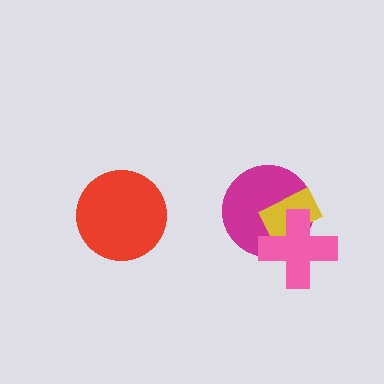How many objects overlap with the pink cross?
2 objects overlap with the pink cross.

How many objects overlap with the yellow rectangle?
2 objects overlap with the yellow rectangle.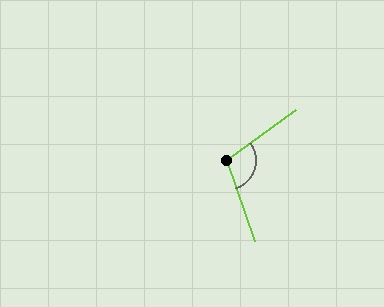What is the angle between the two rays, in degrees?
Approximately 107 degrees.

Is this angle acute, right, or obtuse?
It is obtuse.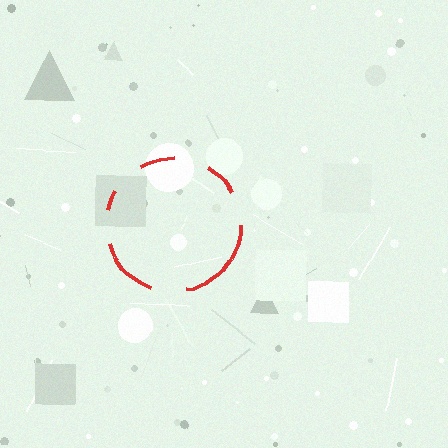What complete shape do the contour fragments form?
The contour fragments form a circle.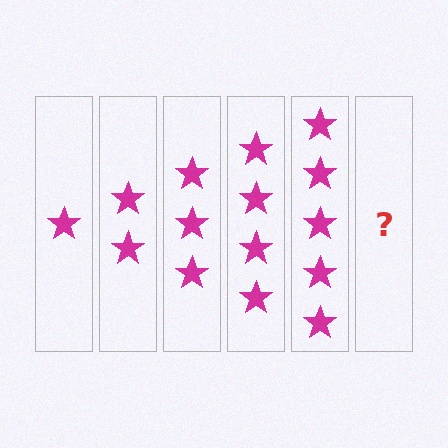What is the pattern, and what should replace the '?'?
The pattern is that each step adds one more star. The '?' should be 6 stars.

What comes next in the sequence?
The next element should be 6 stars.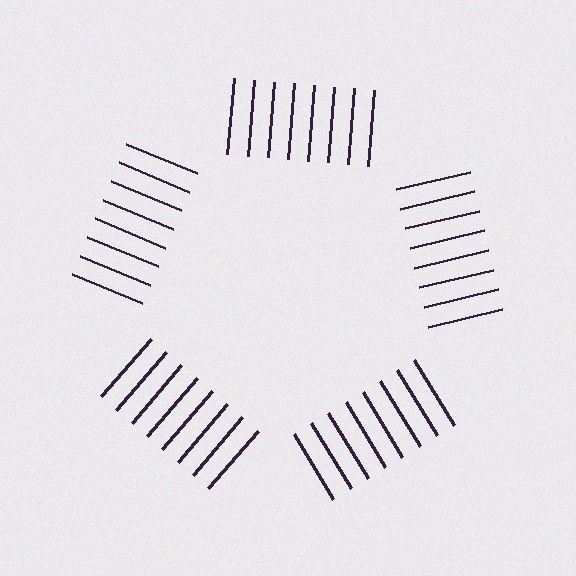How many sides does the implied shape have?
5 sides — the line-ends trace a pentagon.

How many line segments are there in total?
40 — 8 along each of the 5 edges.